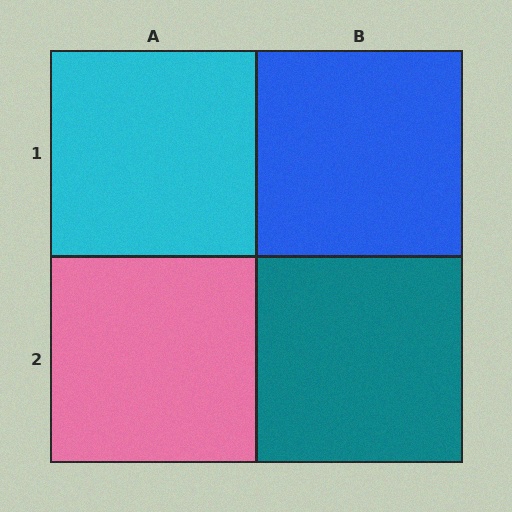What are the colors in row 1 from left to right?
Cyan, blue.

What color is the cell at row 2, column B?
Teal.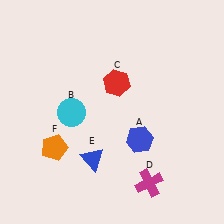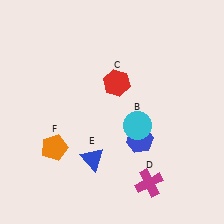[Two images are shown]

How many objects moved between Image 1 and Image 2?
1 object moved between the two images.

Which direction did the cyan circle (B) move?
The cyan circle (B) moved right.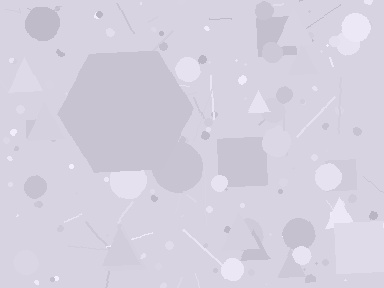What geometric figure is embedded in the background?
A hexagon is embedded in the background.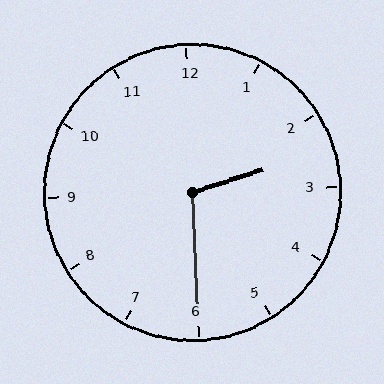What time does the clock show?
2:30.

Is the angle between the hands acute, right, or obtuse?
It is obtuse.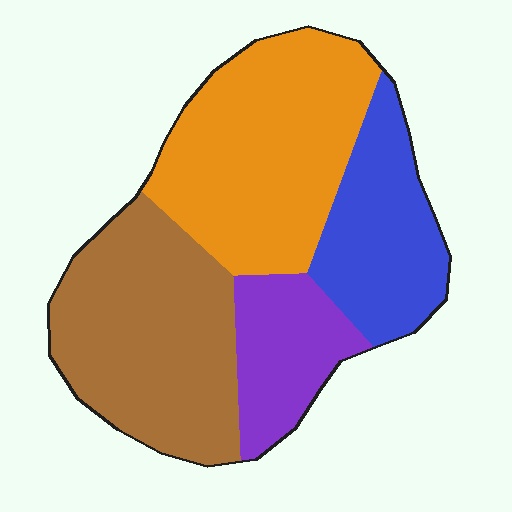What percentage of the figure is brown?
Brown takes up about one third (1/3) of the figure.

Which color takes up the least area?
Purple, at roughly 15%.